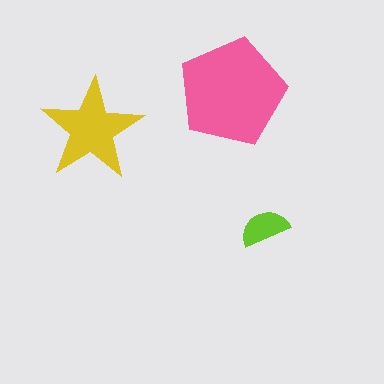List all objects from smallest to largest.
The lime semicircle, the yellow star, the pink pentagon.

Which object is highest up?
The pink pentagon is topmost.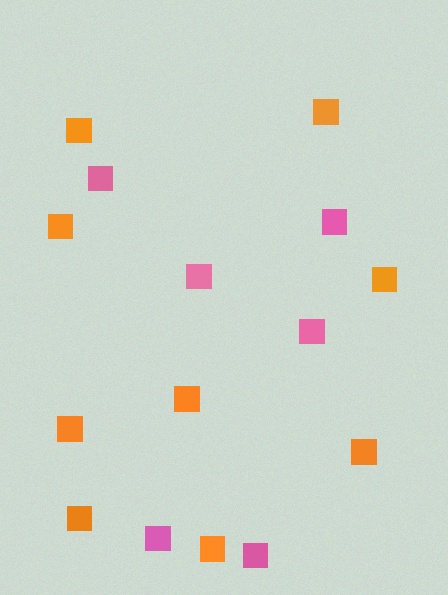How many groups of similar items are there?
There are 2 groups: one group of pink squares (6) and one group of orange squares (9).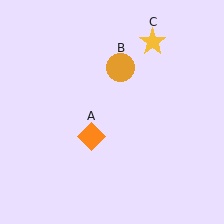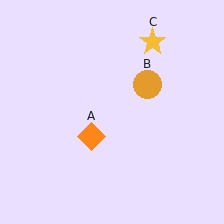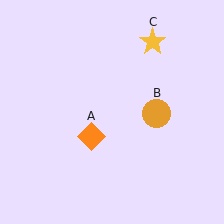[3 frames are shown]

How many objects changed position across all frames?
1 object changed position: orange circle (object B).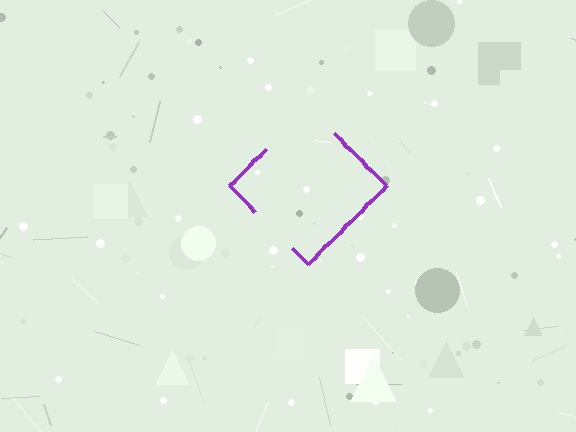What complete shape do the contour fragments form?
The contour fragments form a diamond.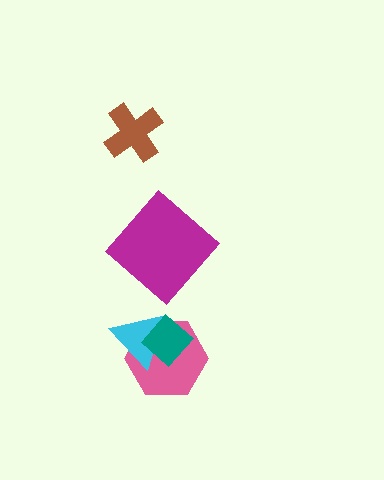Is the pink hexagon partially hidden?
Yes, it is partially covered by another shape.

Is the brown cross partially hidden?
No, no other shape covers it.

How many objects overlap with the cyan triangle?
2 objects overlap with the cyan triangle.